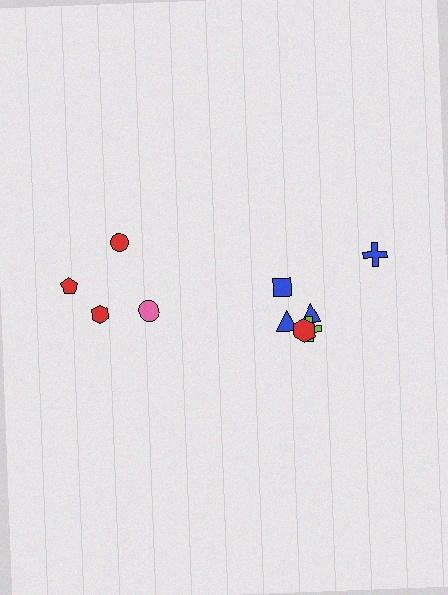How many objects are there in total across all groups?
There are 10 objects.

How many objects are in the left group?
There are 4 objects.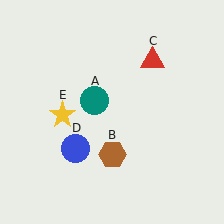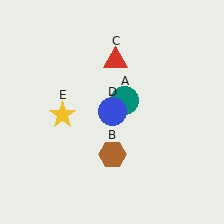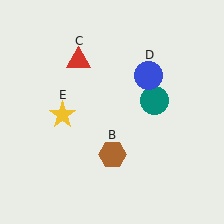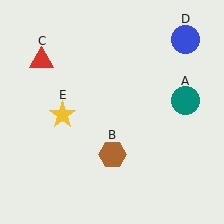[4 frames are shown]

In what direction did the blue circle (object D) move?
The blue circle (object D) moved up and to the right.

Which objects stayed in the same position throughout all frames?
Brown hexagon (object B) and yellow star (object E) remained stationary.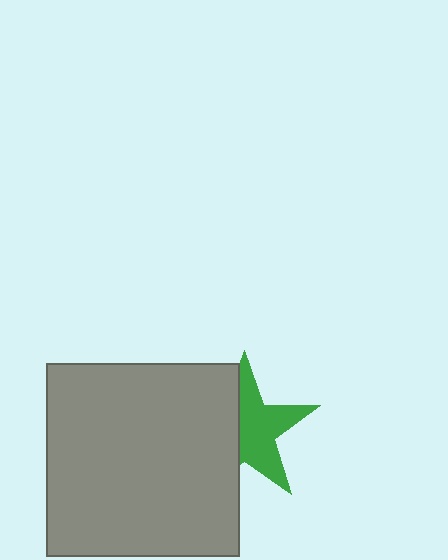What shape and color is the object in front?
The object in front is a gray square.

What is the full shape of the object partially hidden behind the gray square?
The partially hidden object is a green star.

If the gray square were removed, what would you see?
You would see the complete green star.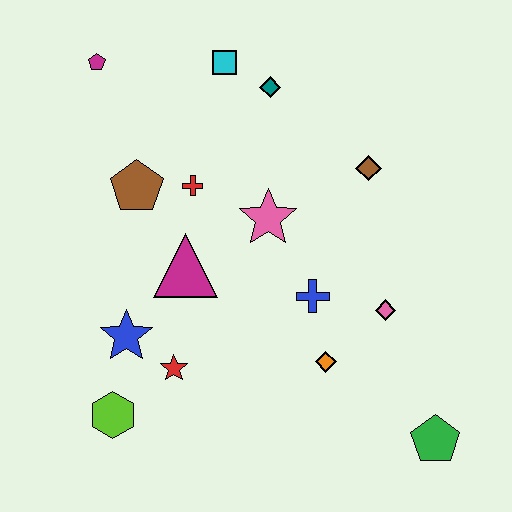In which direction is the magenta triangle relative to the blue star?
The magenta triangle is above the blue star.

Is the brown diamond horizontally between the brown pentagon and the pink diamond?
Yes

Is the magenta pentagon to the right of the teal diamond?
No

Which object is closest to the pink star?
The red cross is closest to the pink star.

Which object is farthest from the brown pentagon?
The green pentagon is farthest from the brown pentagon.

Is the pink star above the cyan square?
No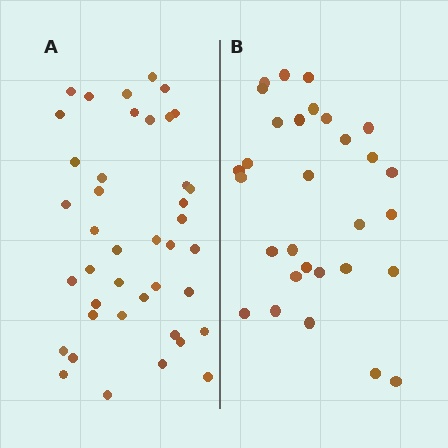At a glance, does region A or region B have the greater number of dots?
Region A (the left region) has more dots.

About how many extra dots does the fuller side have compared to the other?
Region A has roughly 12 or so more dots than region B.